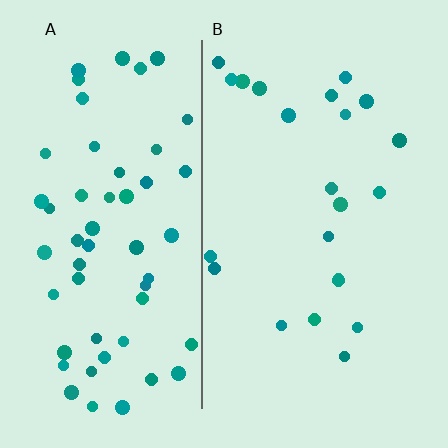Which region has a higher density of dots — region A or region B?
A (the left).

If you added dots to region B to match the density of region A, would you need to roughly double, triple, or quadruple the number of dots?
Approximately double.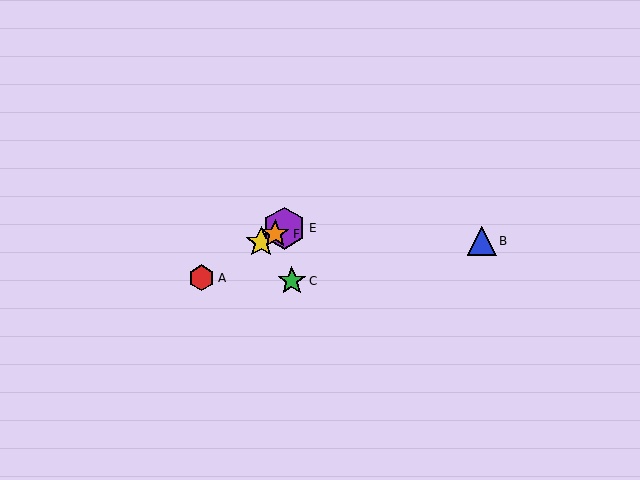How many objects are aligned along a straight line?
4 objects (A, D, E, F) are aligned along a straight line.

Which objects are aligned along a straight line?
Objects A, D, E, F are aligned along a straight line.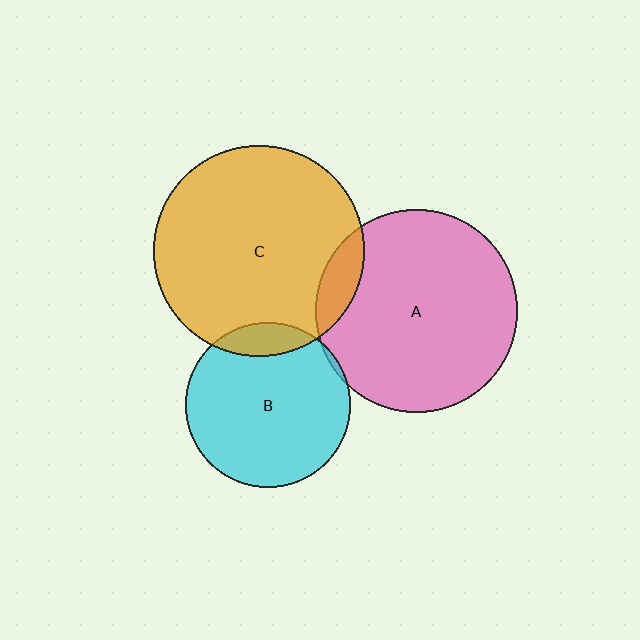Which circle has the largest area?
Circle C (orange).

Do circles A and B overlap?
Yes.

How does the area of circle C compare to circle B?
Approximately 1.6 times.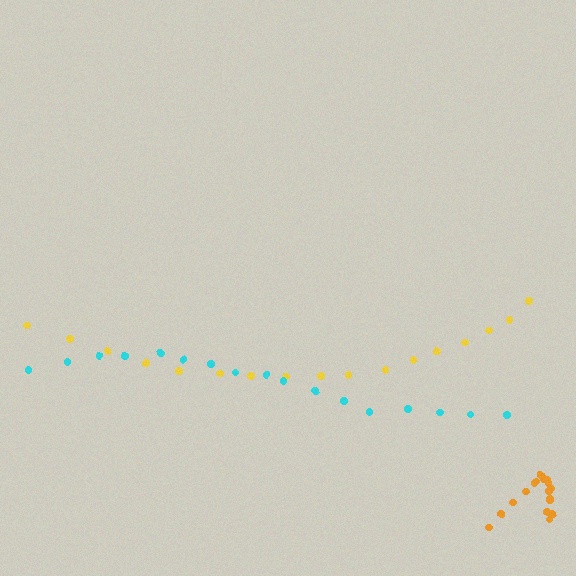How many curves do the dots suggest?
There are 3 distinct paths.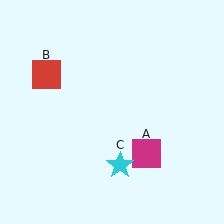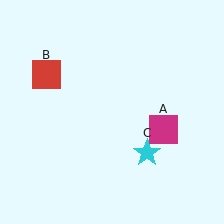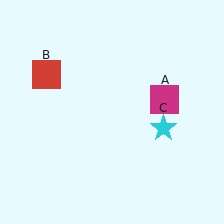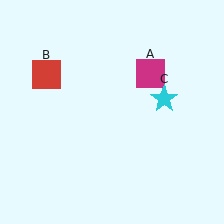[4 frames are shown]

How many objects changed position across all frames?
2 objects changed position: magenta square (object A), cyan star (object C).